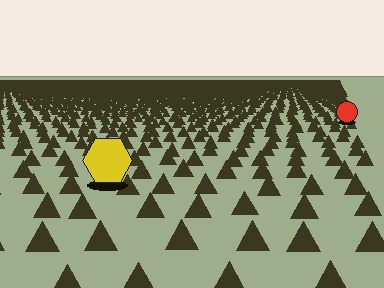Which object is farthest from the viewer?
The red circle is farthest from the viewer. It appears smaller and the ground texture around it is denser.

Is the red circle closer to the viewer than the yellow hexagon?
No. The yellow hexagon is closer — you can tell from the texture gradient: the ground texture is coarser near it.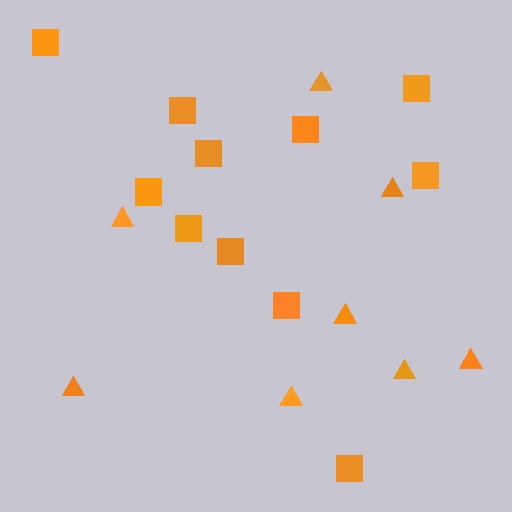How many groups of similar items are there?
There are 2 groups: one group of triangles (8) and one group of squares (11).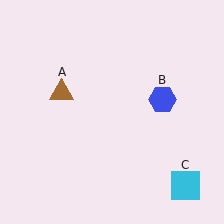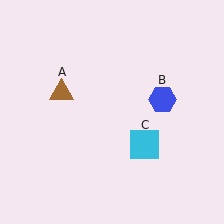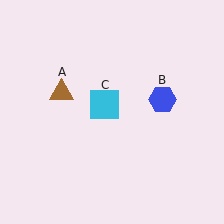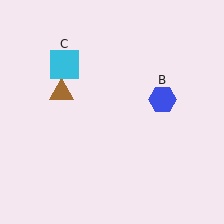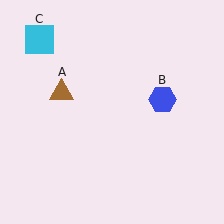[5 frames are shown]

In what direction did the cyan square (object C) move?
The cyan square (object C) moved up and to the left.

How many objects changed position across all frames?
1 object changed position: cyan square (object C).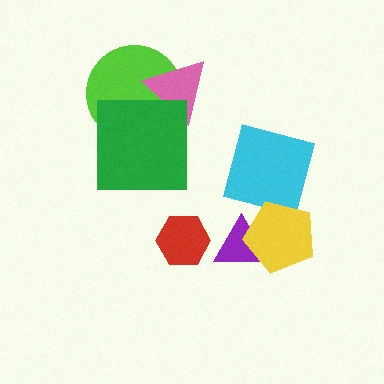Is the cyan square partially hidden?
Yes, it is partially covered by another shape.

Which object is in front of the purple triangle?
The yellow pentagon is in front of the purple triangle.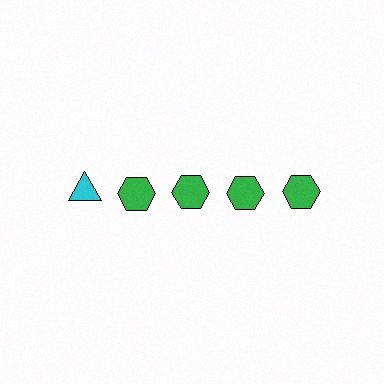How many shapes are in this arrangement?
There are 5 shapes arranged in a grid pattern.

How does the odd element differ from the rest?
It differs in both color (cyan instead of green) and shape (triangle instead of hexagon).